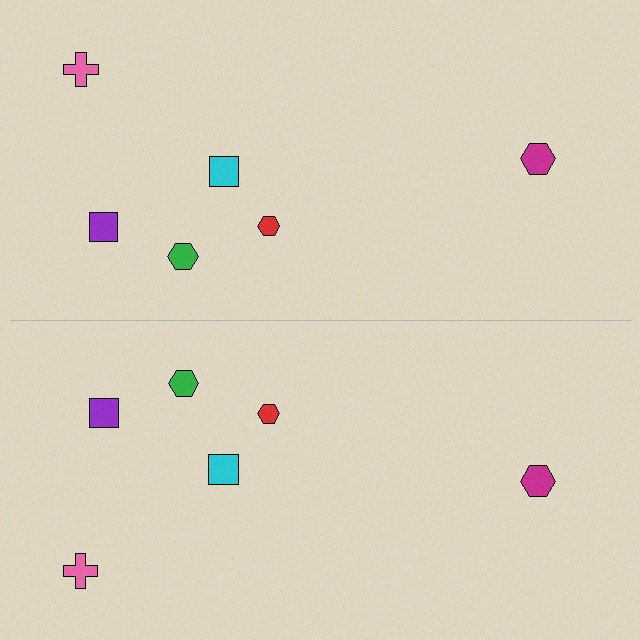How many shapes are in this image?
There are 12 shapes in this image.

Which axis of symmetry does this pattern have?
The pattern has a horizontal axis of symmetry running through the center of the image.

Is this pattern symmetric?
Yes, this pattern has bilateral (reflection) symmetry.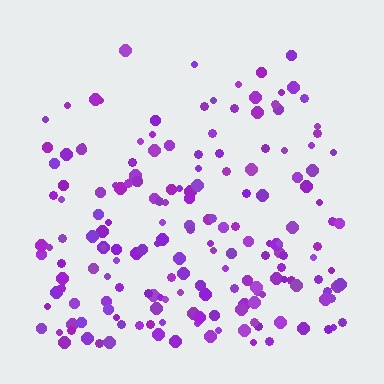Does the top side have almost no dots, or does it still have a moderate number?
Still a moderate number, just noticeably fewer than the bottom.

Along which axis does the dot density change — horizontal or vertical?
Vertical.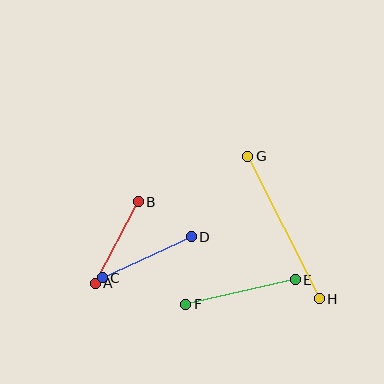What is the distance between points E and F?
The distance is approximately 112 pixels.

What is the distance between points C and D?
The distance is approximately 98 pixels.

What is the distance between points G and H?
The distance is approximately 159 pixels.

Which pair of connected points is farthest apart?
Points G and H are farthest apart.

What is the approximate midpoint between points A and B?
The midpoint is at approximately (117, 243) pixels.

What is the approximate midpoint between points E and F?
The midpoint is at approximately (240, 292) pixels.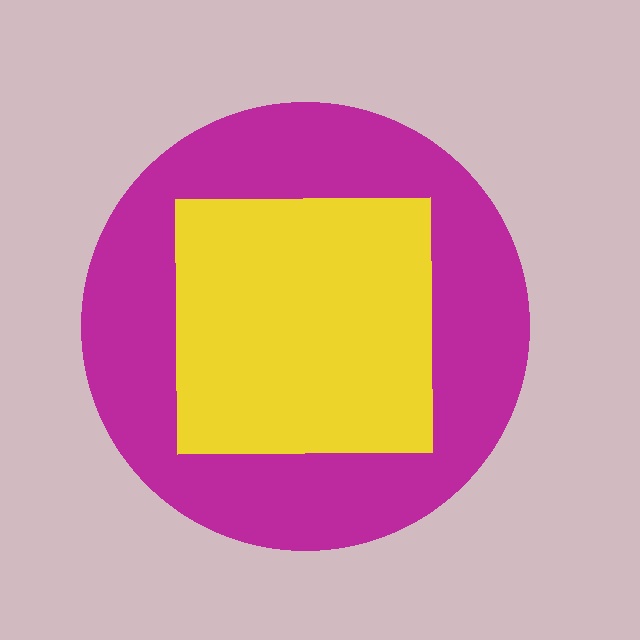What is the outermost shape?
The magenta circle.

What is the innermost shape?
The yellow square.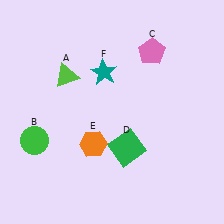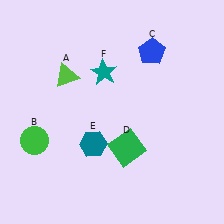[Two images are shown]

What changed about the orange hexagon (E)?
In Image 1, E is orange. In Image 2, it changed to teal.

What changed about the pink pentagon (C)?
In Image 1, C is pink. In Image 2, it changed to blue.